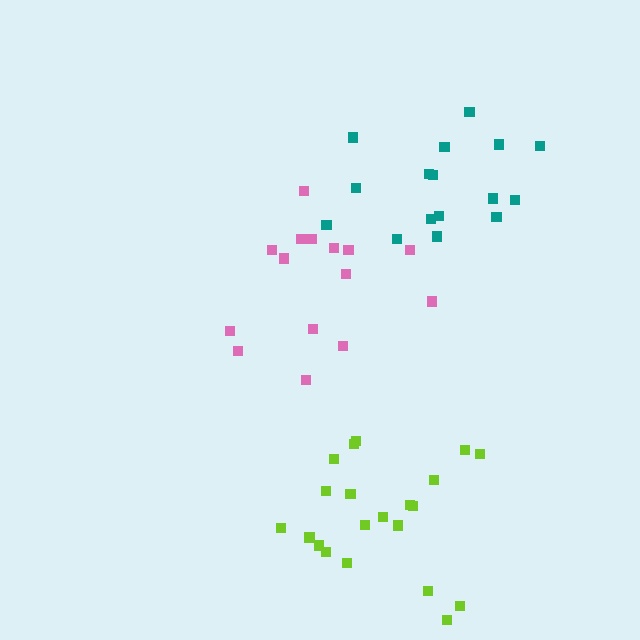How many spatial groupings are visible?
There are 3 spatial groupings.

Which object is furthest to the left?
The pink cluster is leftmost.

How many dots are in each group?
Group 1: 21 dots, Group 2: 16 dots, Group 3: 15 dots (52 total).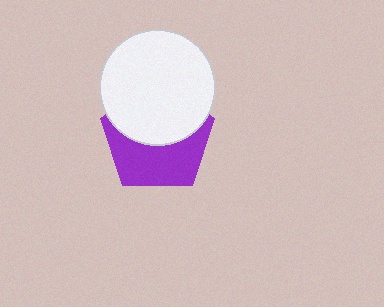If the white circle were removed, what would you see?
You would see the complete purple pentagon.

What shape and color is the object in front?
The object in front is a white circle.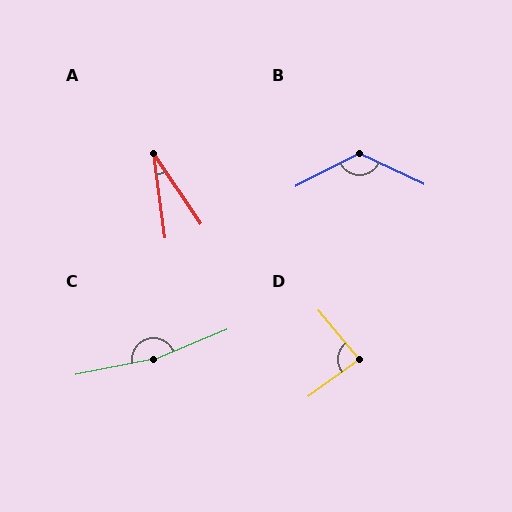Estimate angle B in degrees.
Approximately 128 degrees.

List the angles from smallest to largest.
A (26°), D (86°), B (128°), C (168°).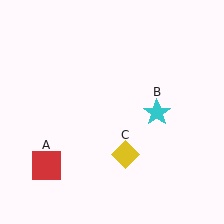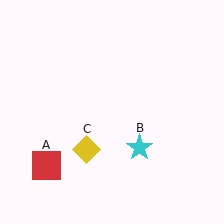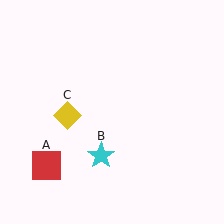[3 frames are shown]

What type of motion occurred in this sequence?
The cyan star (object B), yellow diamond (object C) rotated clockwise around the center of the scene.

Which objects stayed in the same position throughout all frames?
Red square (object A) remained stationary.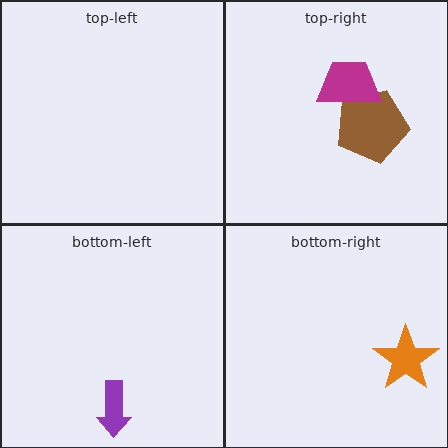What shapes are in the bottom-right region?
The orange star.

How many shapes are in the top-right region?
2.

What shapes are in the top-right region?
The brown pentagon, the magenta trapezoid.